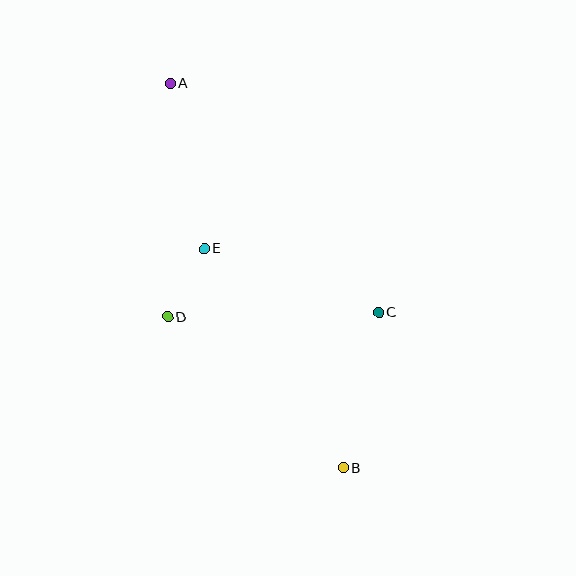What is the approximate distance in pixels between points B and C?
The distance between B and C is approximately 159 pixels.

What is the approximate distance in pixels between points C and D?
The distance between C and D is approximately 211 pixels.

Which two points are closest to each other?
Points D and E are closest to each other.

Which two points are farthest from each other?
Points A and B are farthest from each other.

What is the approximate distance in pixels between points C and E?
The distance between C and E is approximately 185 pixels.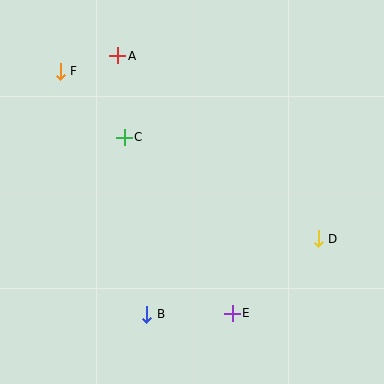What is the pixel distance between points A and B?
The distance between A and B is 260 pixels.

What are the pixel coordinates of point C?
Point C is at (124, 137).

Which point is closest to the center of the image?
Point C at (124, 137) is closest to the center.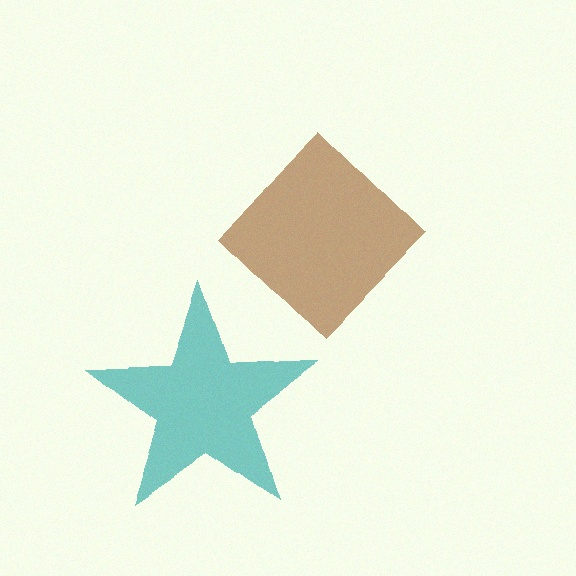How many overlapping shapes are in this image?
There are 2 overlapping shapes in the image.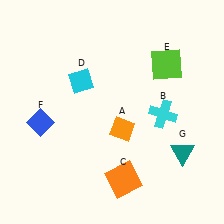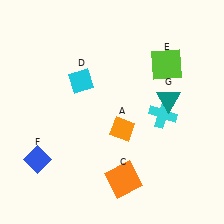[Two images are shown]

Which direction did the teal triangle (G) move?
The teal triangle (G) moved up.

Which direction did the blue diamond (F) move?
The blue diamond (F) moved down.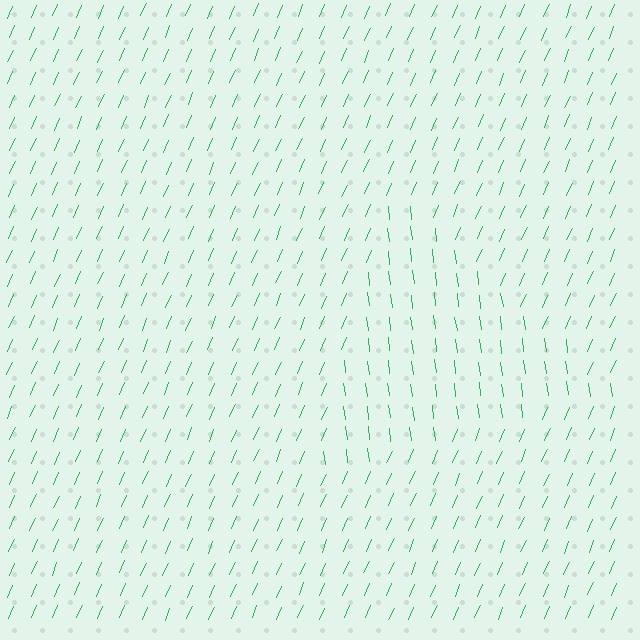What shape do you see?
I see a triangle.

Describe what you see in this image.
The image is filled with small green line segments. A triangle region in the image has lines oriented differently from the surrounding lines, creating a visible texture boundary.